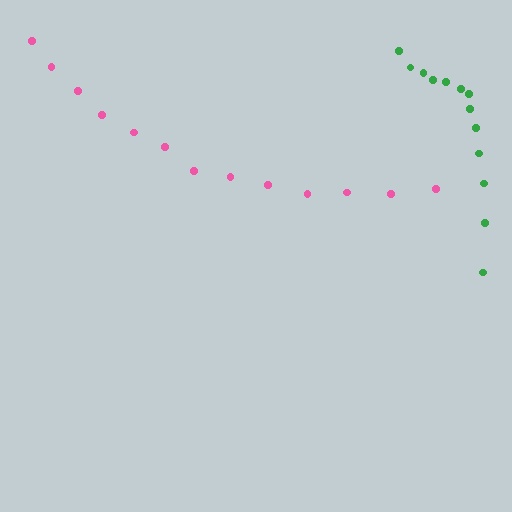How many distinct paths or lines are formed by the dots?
There are 2 distinct paths.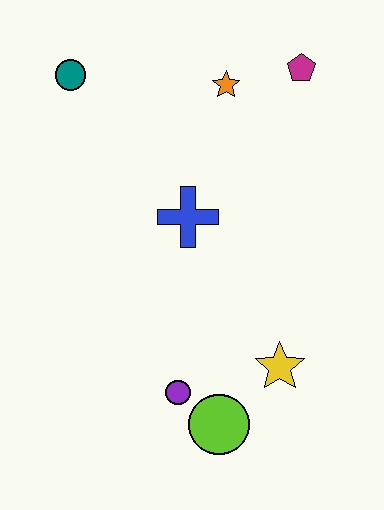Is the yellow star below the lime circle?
No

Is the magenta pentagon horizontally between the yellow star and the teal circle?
No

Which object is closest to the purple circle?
The lime circle is closest to the purple circle.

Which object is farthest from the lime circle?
The teal circle is farthest from the lime circle.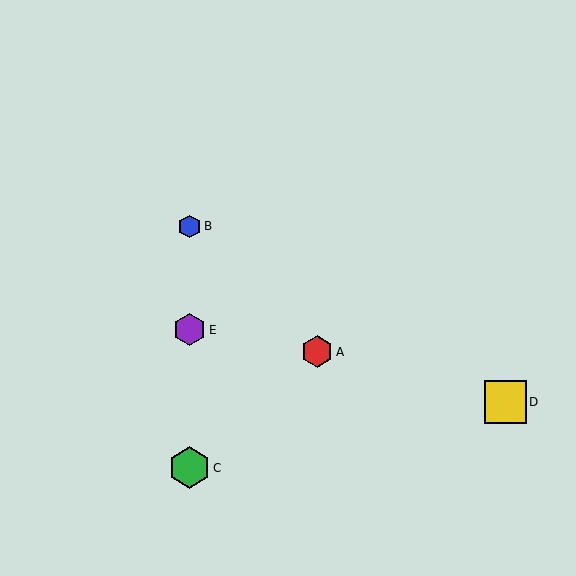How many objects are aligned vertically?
3 objects (B, C, E) are aligned vertically.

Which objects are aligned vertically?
Objects B, C, E are aligned vertically.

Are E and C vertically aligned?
Yes, both are at x≈189.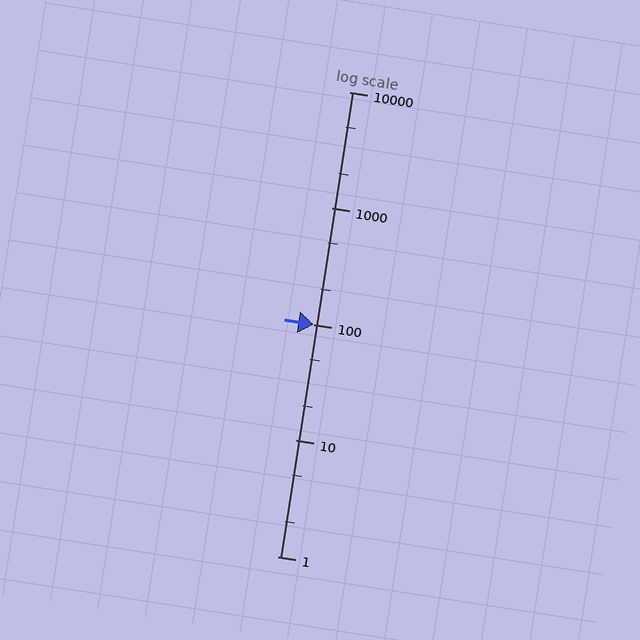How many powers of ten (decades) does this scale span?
The scale spans 4 decades, from 1 to 10000.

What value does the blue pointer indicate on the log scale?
The pointer indicates approximately 99.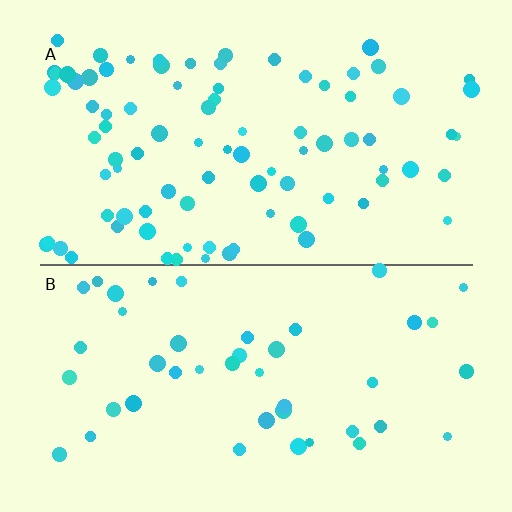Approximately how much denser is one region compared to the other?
Approximately 2.0× — region A over region B.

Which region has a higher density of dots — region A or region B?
A (the top).